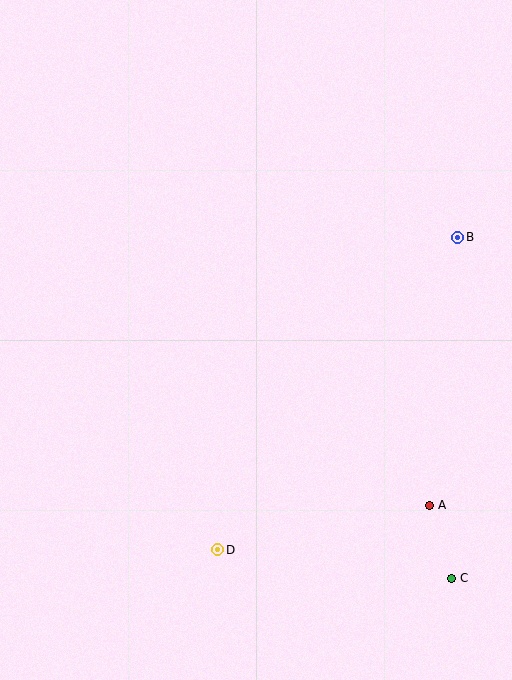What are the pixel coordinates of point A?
Point A is at (430, 505).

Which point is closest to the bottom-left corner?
Point D is closest to the bottom-left corner.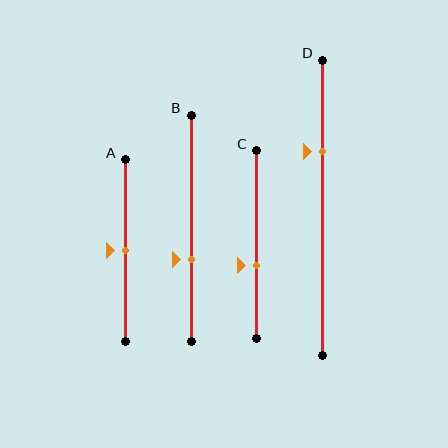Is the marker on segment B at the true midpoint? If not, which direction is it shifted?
No, the marker on segment B is shifted downward by about 14% of the segment length.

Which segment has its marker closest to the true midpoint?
Segment A has its marker closest to the true midpoint.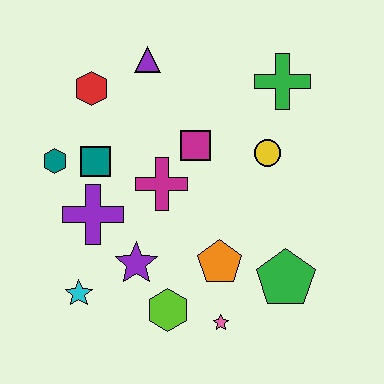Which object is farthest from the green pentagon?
The red hexagon is farthest from the green pentagon.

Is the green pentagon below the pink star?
No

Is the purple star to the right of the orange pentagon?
No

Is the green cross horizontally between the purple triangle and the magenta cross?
No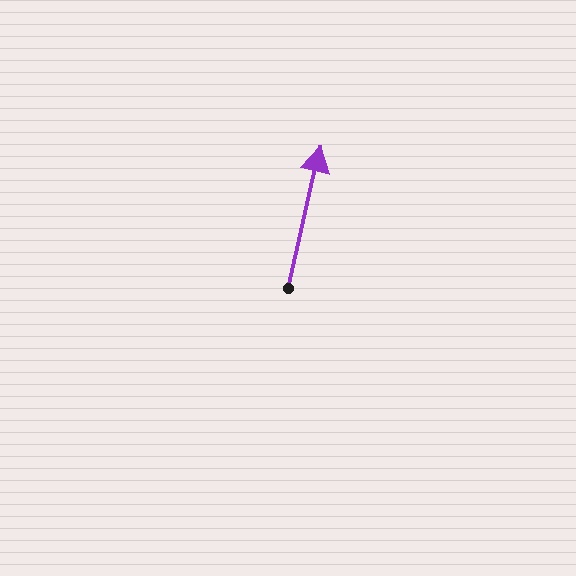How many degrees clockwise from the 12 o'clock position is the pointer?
Approximately 13 degrees.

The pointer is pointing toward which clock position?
Roughly 12 o'clock.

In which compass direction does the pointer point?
North.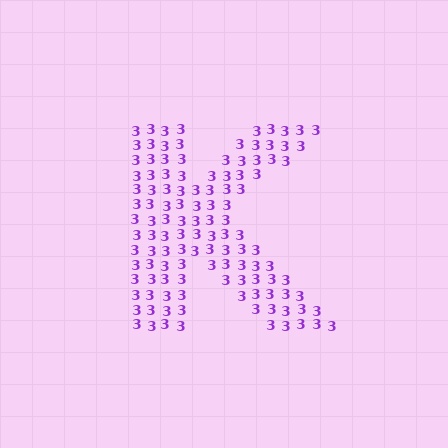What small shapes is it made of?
It is made of small digit 3's.